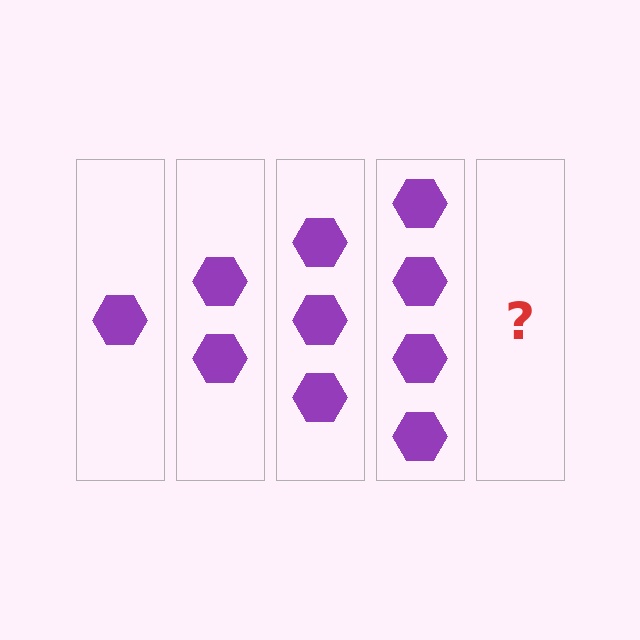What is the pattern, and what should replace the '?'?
The pattern is that each step adds one more hexagon. The '?' should be 5 hexagons.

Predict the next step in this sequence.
The next step is 5 hexagons.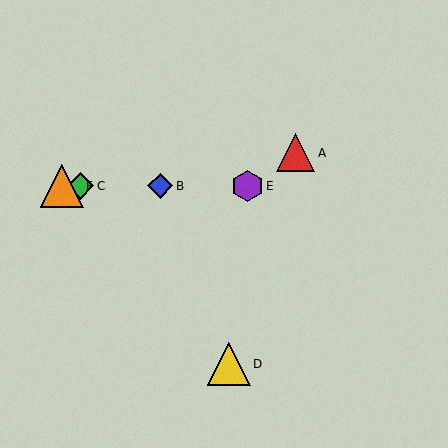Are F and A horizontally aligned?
No, F is at y≈186 and A is at y≈153.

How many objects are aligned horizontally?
4 objects (B, C, E, F) are aligned horizontally.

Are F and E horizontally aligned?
Yes, both are at y≈186.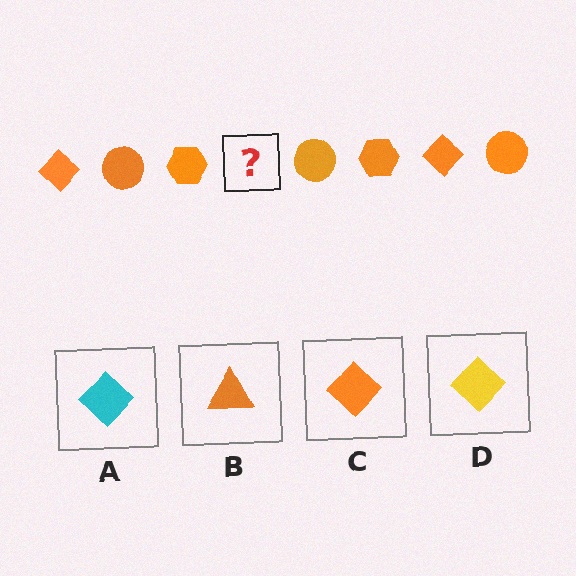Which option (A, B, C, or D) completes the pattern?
C.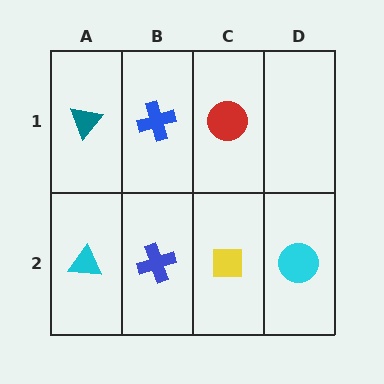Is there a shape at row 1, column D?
No, that cell is empty.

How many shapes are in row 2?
4 shapes.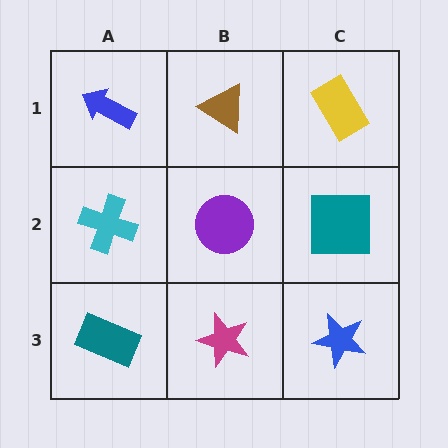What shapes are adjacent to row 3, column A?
A cyan cross (row 2, column A), a magenta star (row 3, column B).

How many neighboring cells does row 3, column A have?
2.